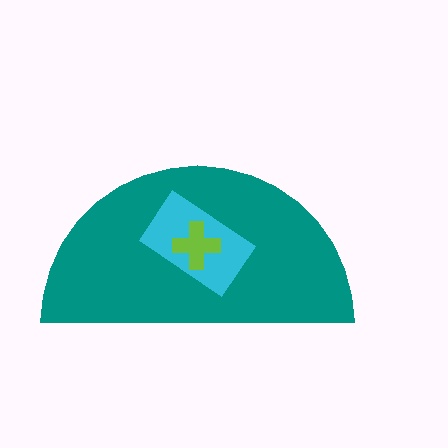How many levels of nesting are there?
3.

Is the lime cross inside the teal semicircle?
Yes.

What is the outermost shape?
The teal semicircle.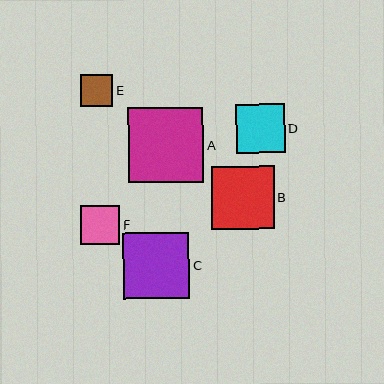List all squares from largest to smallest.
From largest to smallest: A, C, B, D, F, E.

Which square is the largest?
Square A is the largest with a size of approximately 75 pixels.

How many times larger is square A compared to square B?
Square A is approximately 1.2 times the size of square B.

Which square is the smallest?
Square E is the smallest with a size of approximately 32 pixels.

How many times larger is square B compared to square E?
Square B is approximately 1.9 times the size of square E.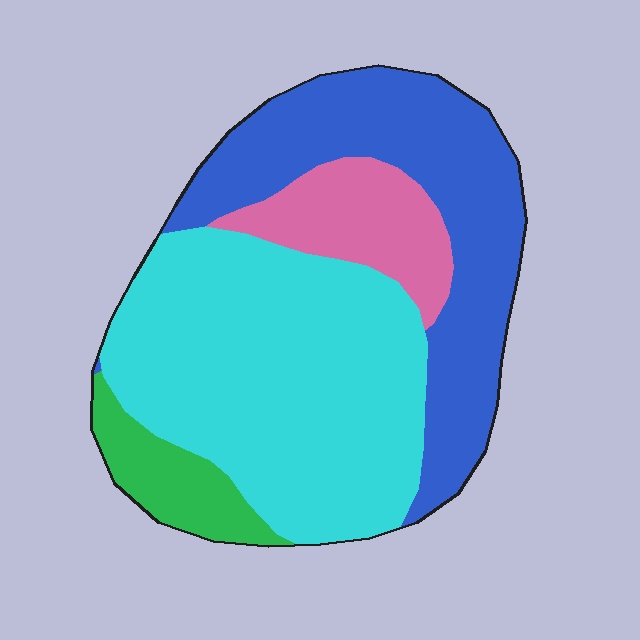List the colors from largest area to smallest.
From largest to smallest: cyan, blue, pink, green.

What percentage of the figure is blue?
Blue takes up between a sixth and a third of the figure.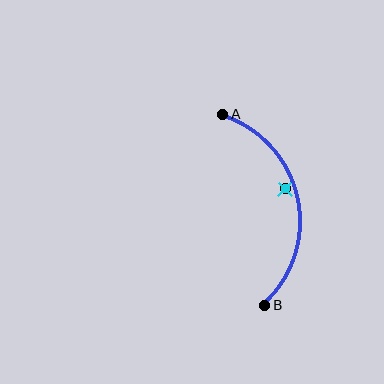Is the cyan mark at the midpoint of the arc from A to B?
No — the cyan mark does not lie on the arc at all. It sits slightly inside the curve.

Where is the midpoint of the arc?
The arc midpoint is the point on the curve farthest from the straight line joining A and B. It sits to the right of that line.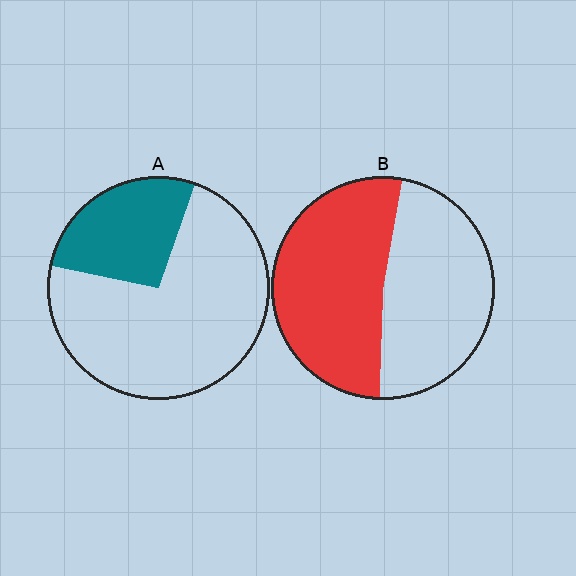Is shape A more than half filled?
No.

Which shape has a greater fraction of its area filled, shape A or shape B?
Shape B.